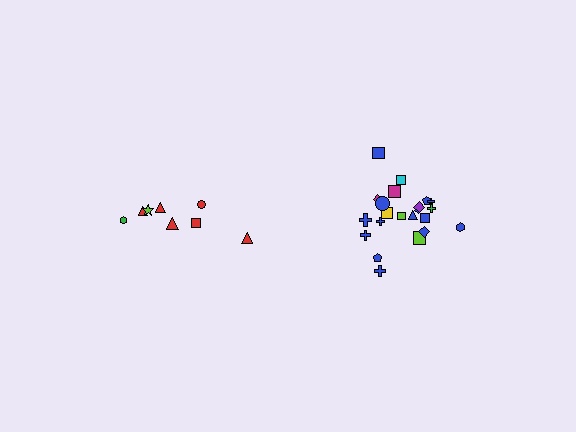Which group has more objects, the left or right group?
The right group.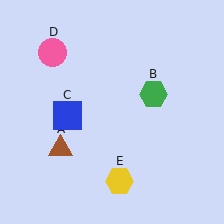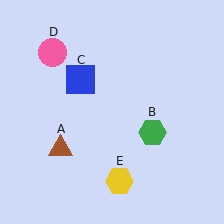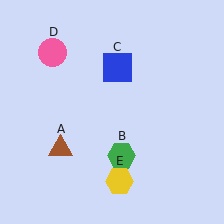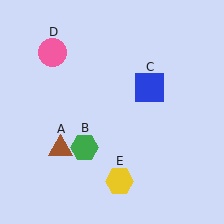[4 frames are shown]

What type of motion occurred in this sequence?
The green hexagon (object B), blue square (object C) rotated clockwise around the center of the scene.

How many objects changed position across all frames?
2 objects changed position: green hexagon (object B), blue square (object C).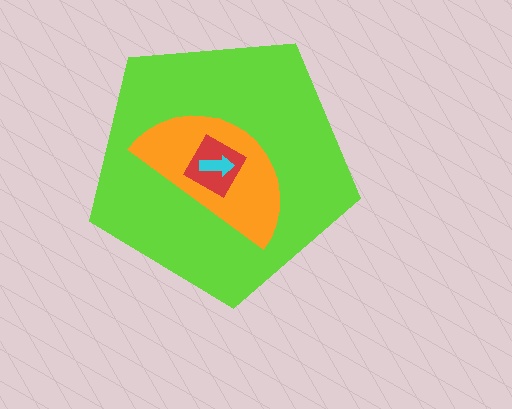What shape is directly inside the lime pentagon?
The orange semicircle.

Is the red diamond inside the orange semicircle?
Yes.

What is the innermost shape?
The cyan arrow.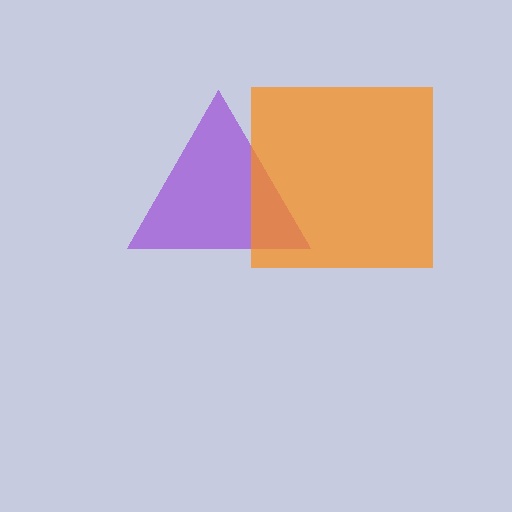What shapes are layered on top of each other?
The layered shapes are: a purple triangle, an orange square.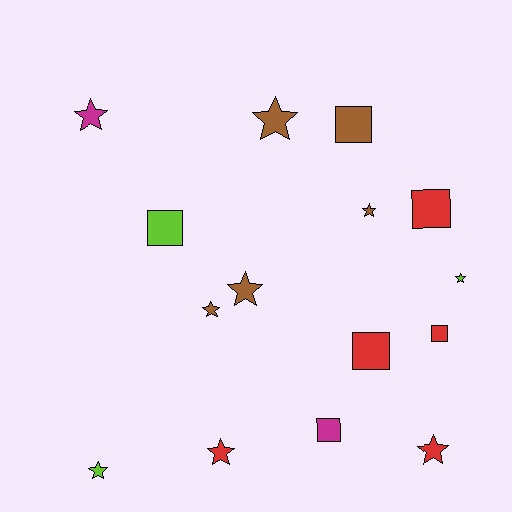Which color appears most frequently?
Red, with 5 objects.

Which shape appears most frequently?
Star, with 9 objects.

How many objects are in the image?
There are 15 objects.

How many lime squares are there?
There is 1 lime square.